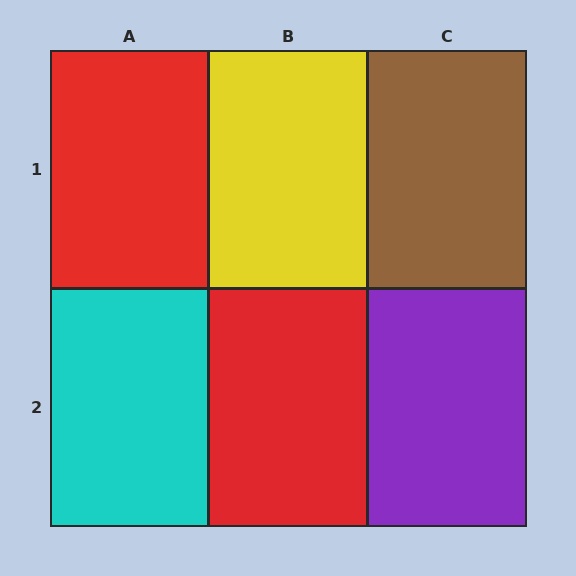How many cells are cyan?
1 cell is cyan.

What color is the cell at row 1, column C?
Brown.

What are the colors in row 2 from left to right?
Cyan, red, purple.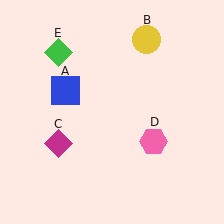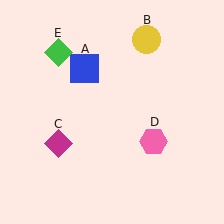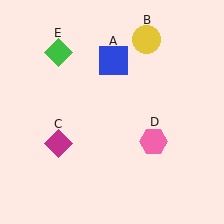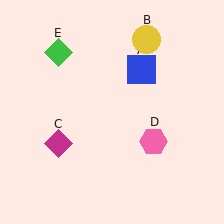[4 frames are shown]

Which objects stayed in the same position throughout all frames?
Yellow circle (object B) and magenta diamond (object C) and pink hexagon (object D) and green diamond (object E) remained stationary.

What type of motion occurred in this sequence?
The blue square (object A) rotated clockwise around the center of the scene.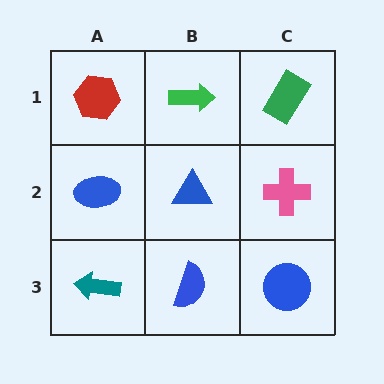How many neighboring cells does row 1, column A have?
2.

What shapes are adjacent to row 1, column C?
A pink cross (row 2, column C), a green arrow (row 1, column B).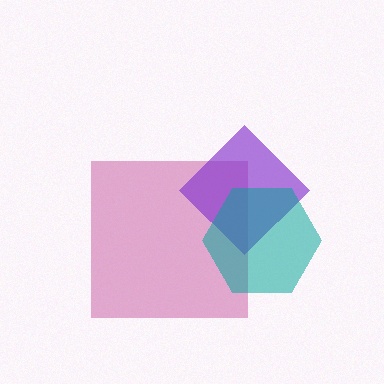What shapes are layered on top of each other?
The layered shapes are: a magenta square, a purple diamond, a teal hexagon.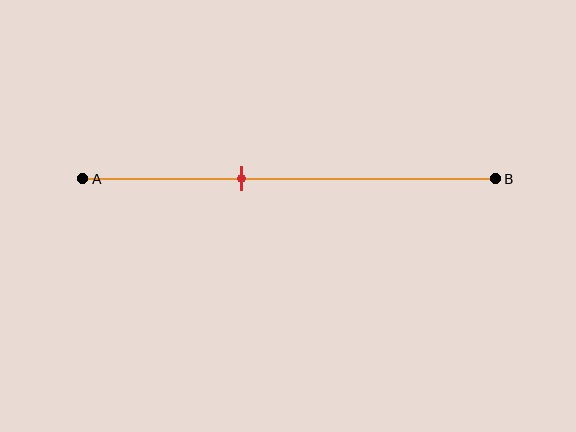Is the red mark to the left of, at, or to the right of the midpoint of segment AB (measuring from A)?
The red mark is to the left of the midpoint of segment AB.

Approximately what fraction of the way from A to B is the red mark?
The red mark is approximately 40% of the way from A to B.